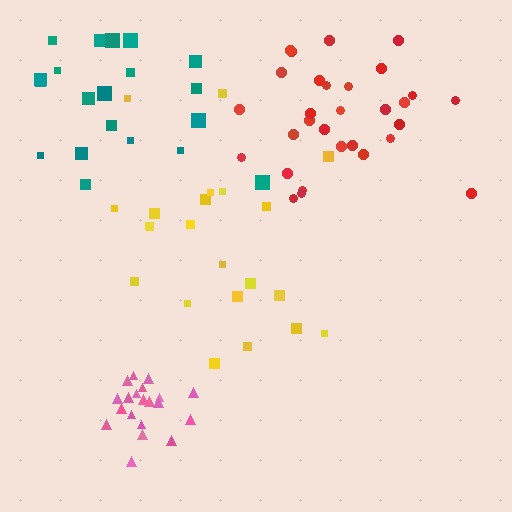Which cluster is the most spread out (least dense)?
Yellow.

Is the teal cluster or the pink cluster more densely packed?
Pink.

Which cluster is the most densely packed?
Pink.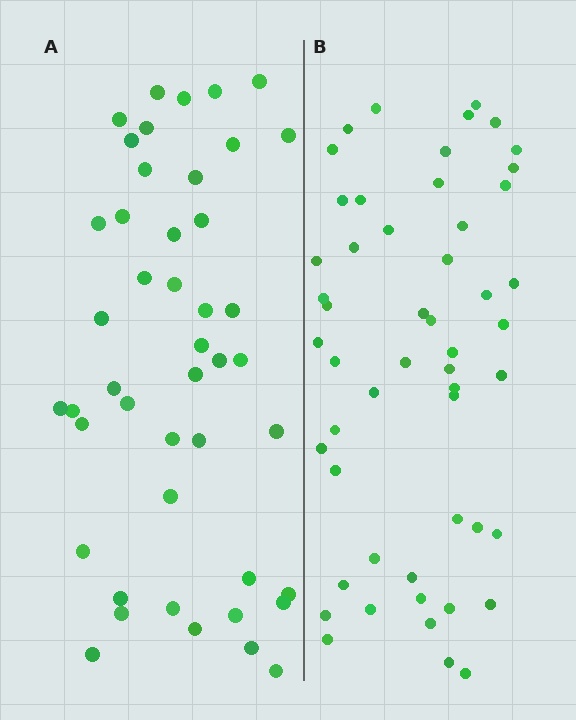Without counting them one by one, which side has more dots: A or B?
Region B (the right region) has more dots.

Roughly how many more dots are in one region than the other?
Region B has roughly 8 or so more dots than region A.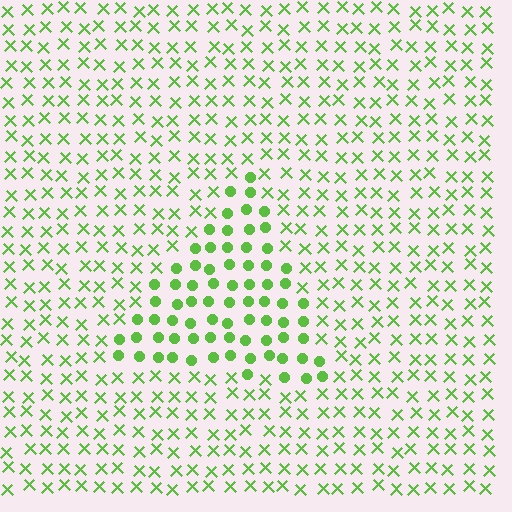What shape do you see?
I see a triangle.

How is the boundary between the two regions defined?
The boundary is defined by a change in element shape: circles inside vs. X marks outside. All elements share the same color and spacing.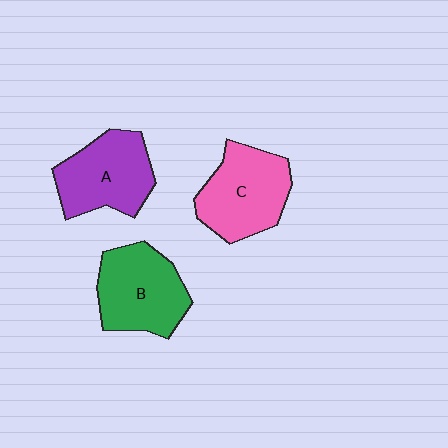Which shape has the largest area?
Shape C (pink).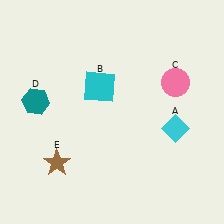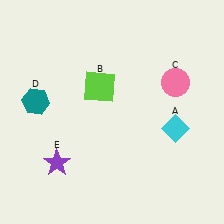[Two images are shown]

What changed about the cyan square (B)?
In Image 1, B is cyan. In Image 2, it changed to lime.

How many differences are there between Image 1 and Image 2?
There are 2 differences between the two images.